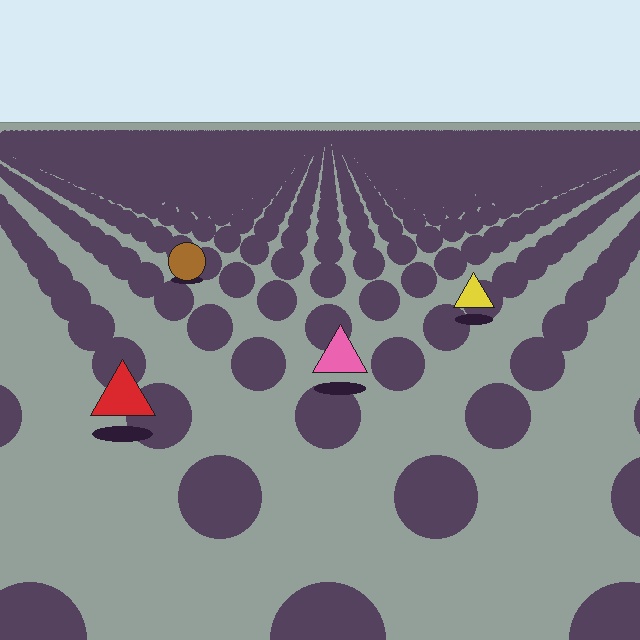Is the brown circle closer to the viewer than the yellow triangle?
No. The yellow triangle is closer — you can tell from the texture gradient: the ground texture is coarser near it.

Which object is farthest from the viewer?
The brown circle is farthest from the viewer. It appears smaller and the ground texture around it is denser.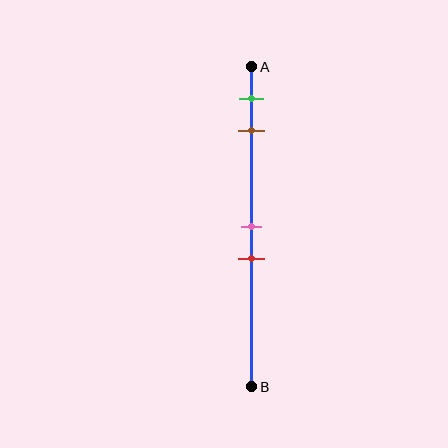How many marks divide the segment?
There are 4 marks dividing the segment.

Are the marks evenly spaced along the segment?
No, the marks are not evenly spaced.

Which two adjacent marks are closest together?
The pink and red marks are the closest adjacent pair.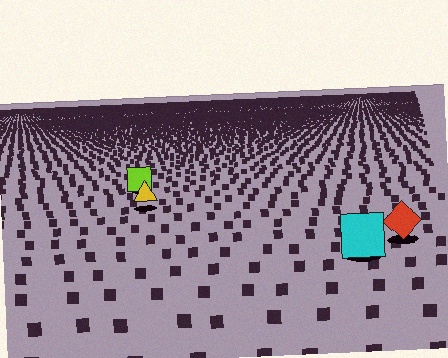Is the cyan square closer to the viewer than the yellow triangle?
Yes. The cyan square is closer — you can tell from the texture gradient: the ground texture is coarser near it.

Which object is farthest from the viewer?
The lime square is farthest from the viewer. It appears smaller and the ground texture around it is denser.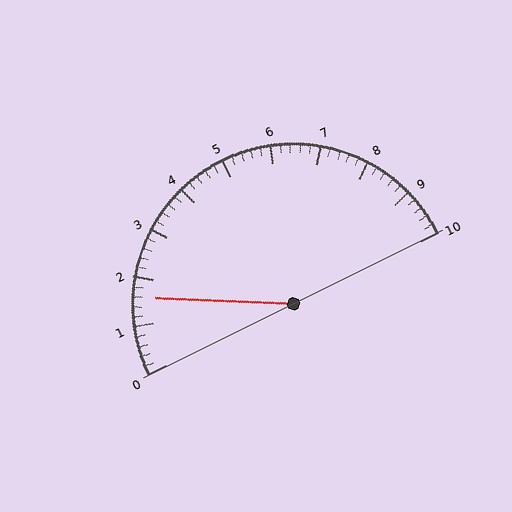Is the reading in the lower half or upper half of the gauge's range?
The reading is in the lower half of the range (0 to 10).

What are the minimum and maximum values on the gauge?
The gauge ranges from 0 to 10.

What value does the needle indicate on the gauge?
The needle indicates approximately 1.6.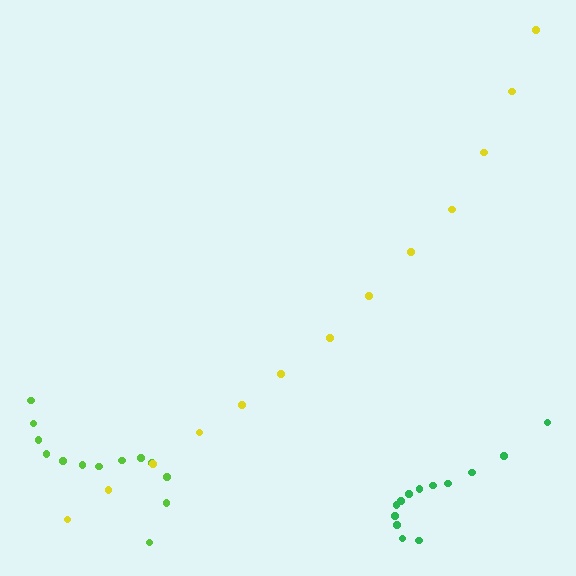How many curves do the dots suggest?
There are 3 distinct paths.